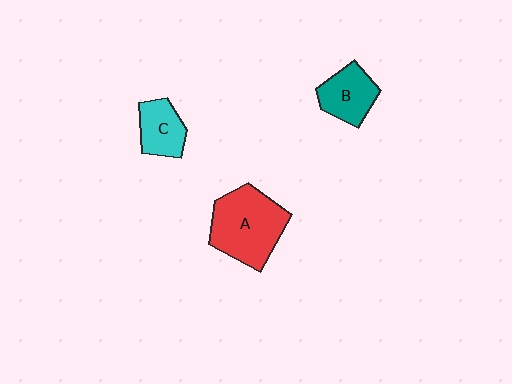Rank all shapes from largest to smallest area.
From largest to smallest: A (red), B (teal), C (cyan).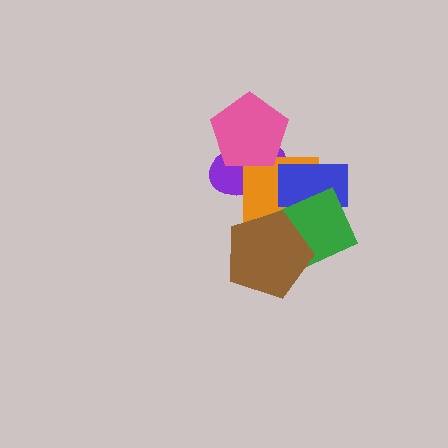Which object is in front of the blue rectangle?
The green diamond is in front of the blue rectangle.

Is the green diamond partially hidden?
Yes, it is partially covered by another shape.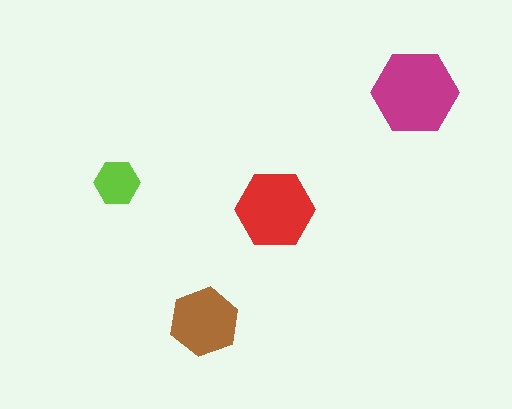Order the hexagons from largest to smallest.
the magenta one, the red one, the brown one, the lime one.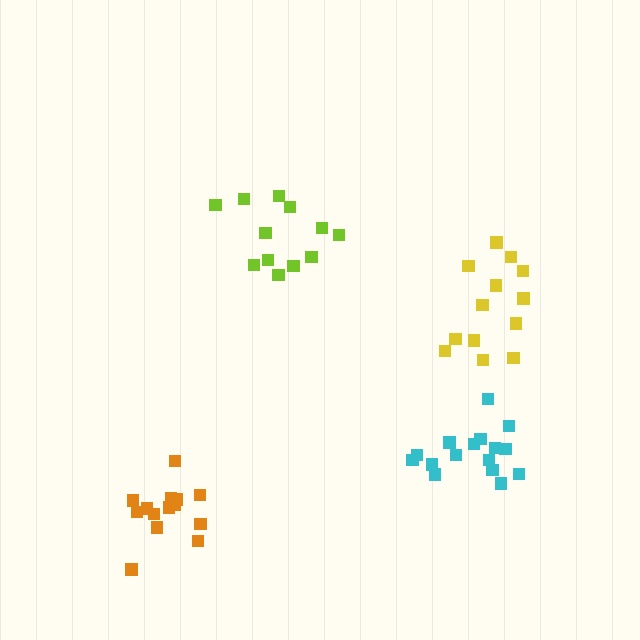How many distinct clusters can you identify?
There are 4 distinct clusters.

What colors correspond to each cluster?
The clusters are colored: lime, orange, yellow, cyan.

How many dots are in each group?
Group 1: 12 dots, Group 2: 14 dots, Group 3: 13 dots, Group 4: 16 dots (55 total).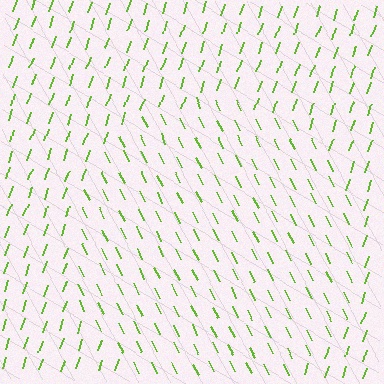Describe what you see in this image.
The image is filled with small lime line segments. A circle region in the image has lines oriented differently from the surrounding lines, creating a visible texture boundary.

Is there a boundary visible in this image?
Yes, there is a texture boundary formed by a change in line orientation.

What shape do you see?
I see a circle.